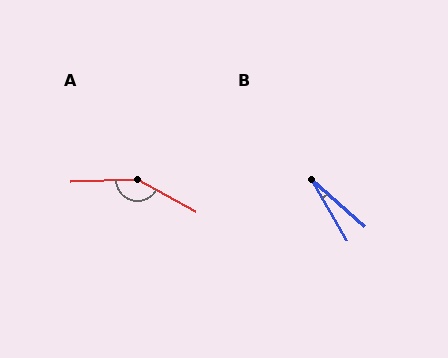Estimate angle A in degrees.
Approximately 149 degrees.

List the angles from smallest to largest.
B (18°), A (149°).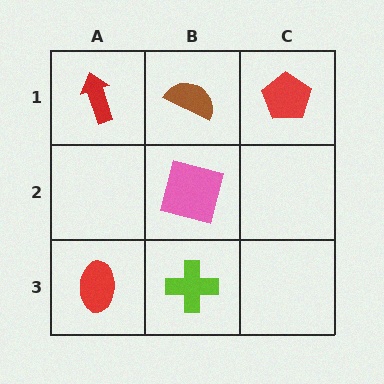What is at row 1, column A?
A red arrow.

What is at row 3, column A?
A red ellipse.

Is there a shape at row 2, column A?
No, that cell is empty.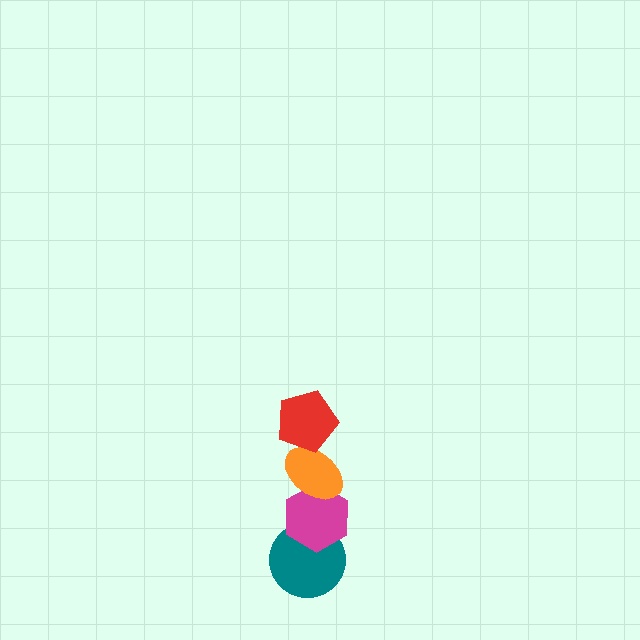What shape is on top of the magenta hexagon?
The orange ellipse is on top of the magenta hexagon.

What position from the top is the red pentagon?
The red pentagon is 1st from the top.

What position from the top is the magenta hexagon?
The magenta hexagon is 3rd from the top.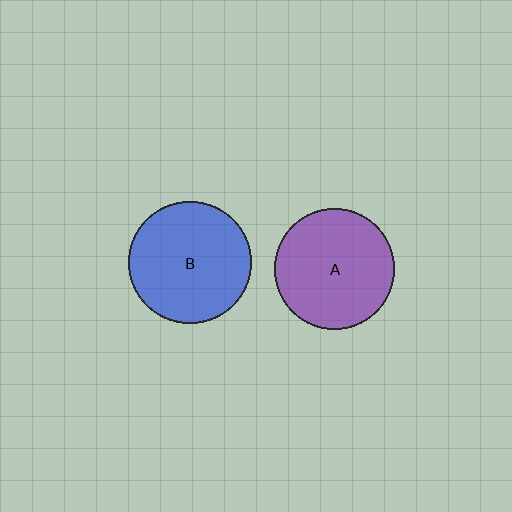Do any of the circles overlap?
No, none of the circles overlap.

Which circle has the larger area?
Circle B (blue).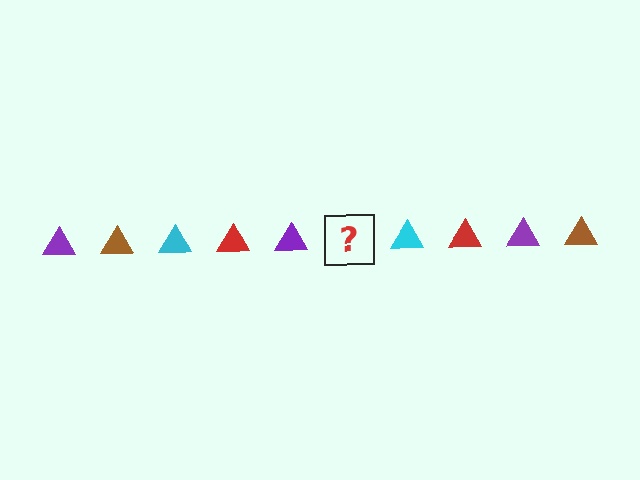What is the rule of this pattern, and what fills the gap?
The rule is that the pattern cycles through purple, brown, cyan, red triangles. The gap should be filled with a brown triangle.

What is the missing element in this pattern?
The missing element is a brown triangle.